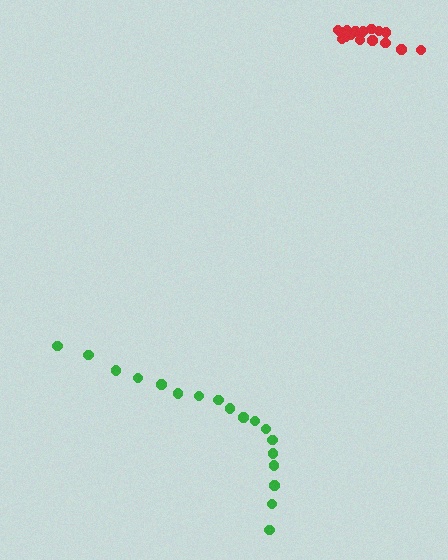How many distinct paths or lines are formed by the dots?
There are 2 distinct paths.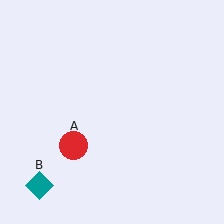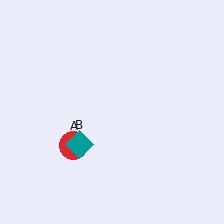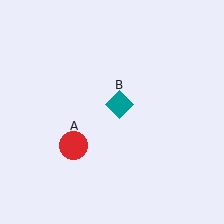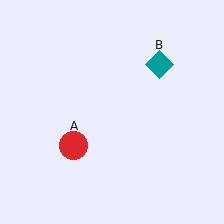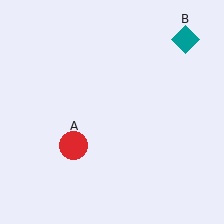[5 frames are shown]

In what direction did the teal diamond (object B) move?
The teal diamond (object B) moved up and to the right.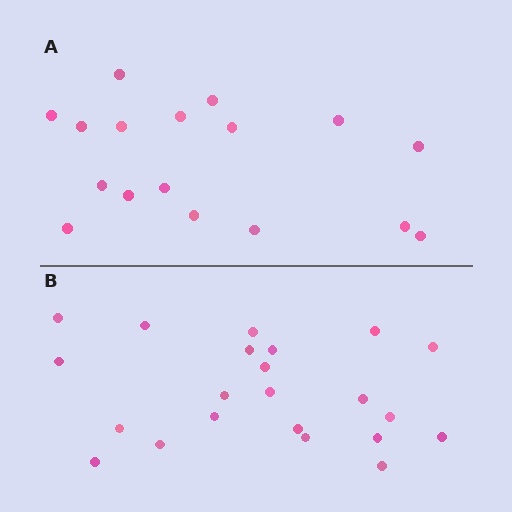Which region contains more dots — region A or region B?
Region B (the bottom region) has more dots.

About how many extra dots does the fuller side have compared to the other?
Region B has about 5 more dots than region A.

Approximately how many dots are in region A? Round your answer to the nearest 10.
About 20 dots. (The exact count is 17, which rounds to 20.)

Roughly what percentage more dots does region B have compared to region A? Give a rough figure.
About 30% more.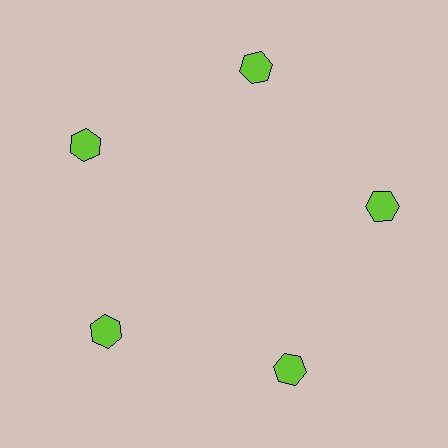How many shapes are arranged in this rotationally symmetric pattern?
There are 5 shapes, arranged in 5 groups of 1.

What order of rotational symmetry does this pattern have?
This pattern has 5-fold rotational symmetry.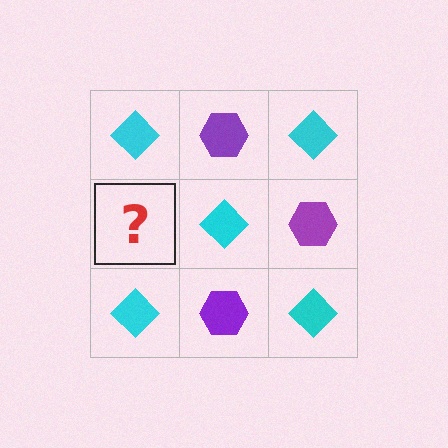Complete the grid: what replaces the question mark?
The question mark should be replaced with a purple hexagon.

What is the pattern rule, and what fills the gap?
The rule is that it alternates cyan diamond and purple hexagon in a checkerboard pattern. The gap should be filled with a purple hexagon.